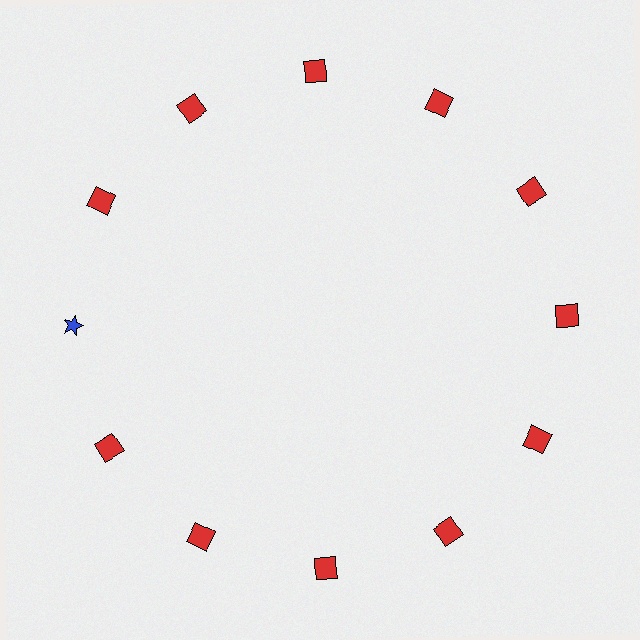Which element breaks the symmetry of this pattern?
The blue star at roughly the 9 o'clock position breaks the symmetry. All other shapes are red squares.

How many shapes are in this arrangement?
There are 12 shapes arranged in a ring pattern.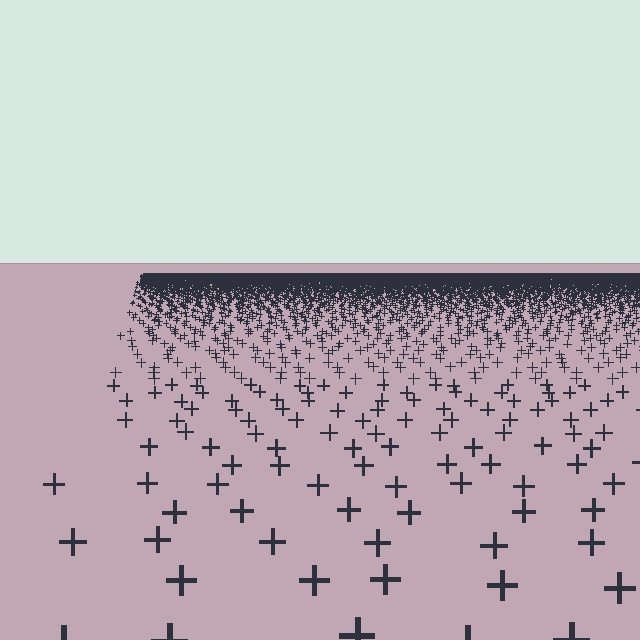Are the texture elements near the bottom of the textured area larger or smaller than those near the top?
Larger. Near the bottom, elements are closer to the viewer and appear at a bigger on-screen size.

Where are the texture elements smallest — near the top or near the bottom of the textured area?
Near the top.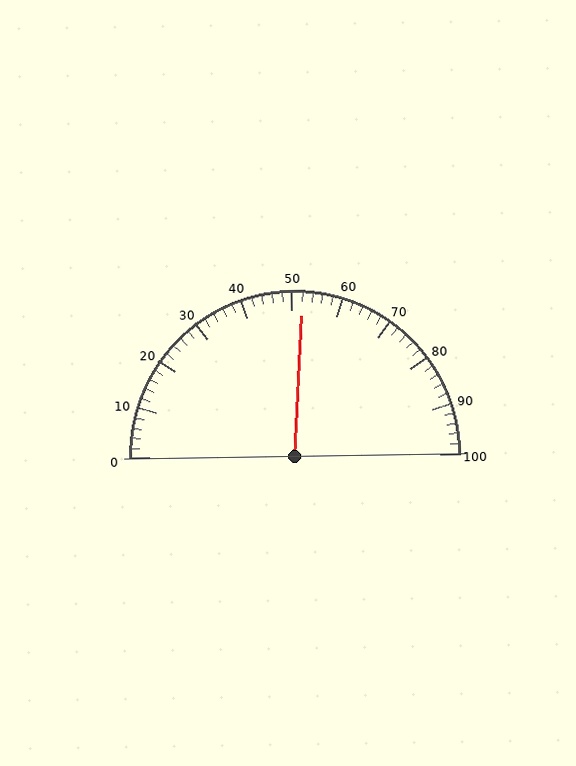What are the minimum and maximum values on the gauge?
The gauge ranges from 0 to 100.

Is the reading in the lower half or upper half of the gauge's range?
The reading is in the upper half of the range (0 to 100).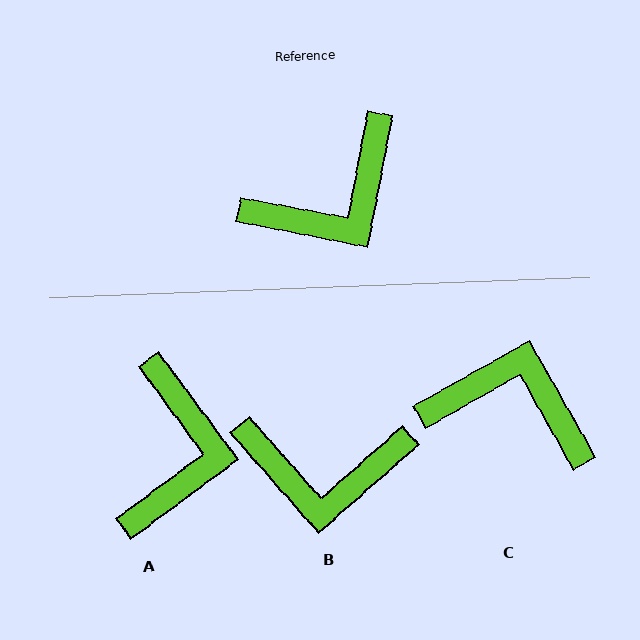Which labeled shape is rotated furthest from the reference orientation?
C, about 130 degrees away.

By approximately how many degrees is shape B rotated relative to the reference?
Approximately 38 degrees clockwise.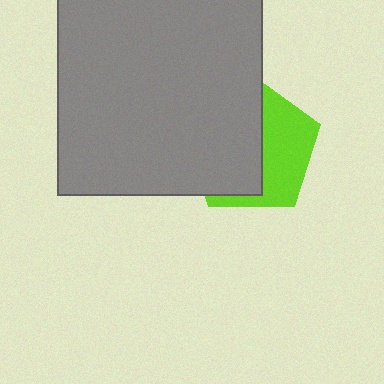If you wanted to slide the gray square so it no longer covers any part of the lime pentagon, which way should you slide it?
Slide it left — that is the most direct way to separate the two shapes.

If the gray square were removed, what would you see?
You would see the complete lime pentagon.